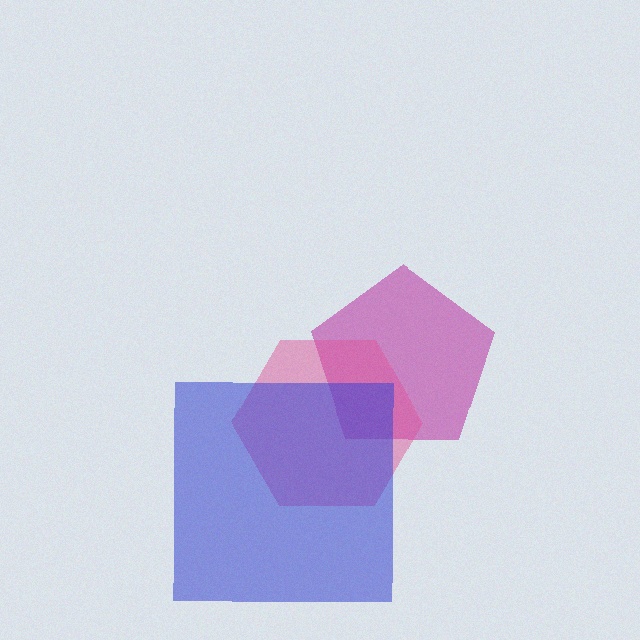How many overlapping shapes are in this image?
There are 3 overlapping shapes in the image.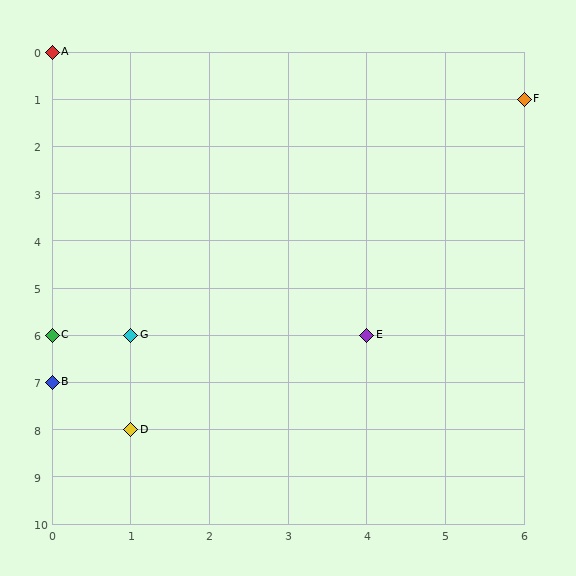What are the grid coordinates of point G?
Point G is at grid coordinates (1, 6).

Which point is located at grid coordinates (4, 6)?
Point E is at (4, 6).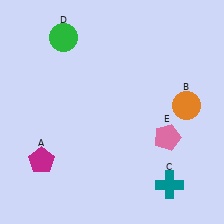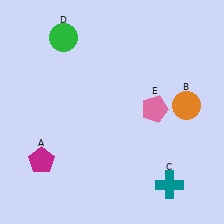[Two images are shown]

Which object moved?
The pink pentagon (E) moved up.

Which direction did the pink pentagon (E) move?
The pink pentagon (E) moved up.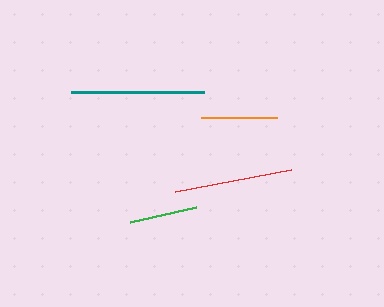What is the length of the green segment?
The green segment is approximately 68 pixels long.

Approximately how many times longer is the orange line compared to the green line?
The orange line is approximately 1.1 times the length of the green line.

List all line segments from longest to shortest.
From longest to shortest: teal, red, orange, green.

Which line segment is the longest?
The teal line is the longest at approximately 133 pixels.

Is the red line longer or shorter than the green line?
The red line is longer than the green line.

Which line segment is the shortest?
The green line is the shortest at approximately 68 pixels.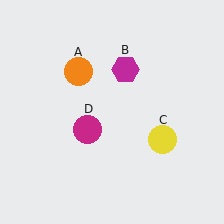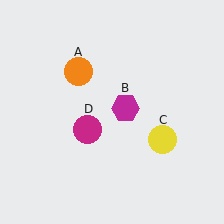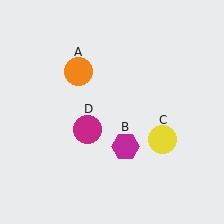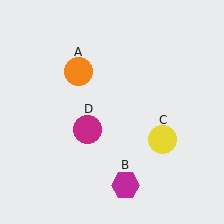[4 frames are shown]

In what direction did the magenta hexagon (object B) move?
The magenta hexagon (object B) moved down.